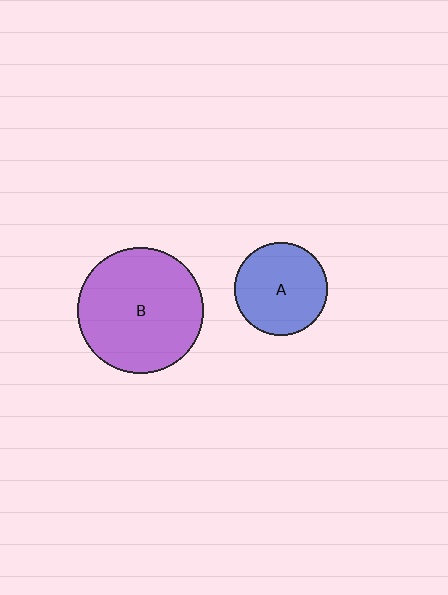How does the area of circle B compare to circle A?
Approximately 1.8 times.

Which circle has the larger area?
Circle B (purple).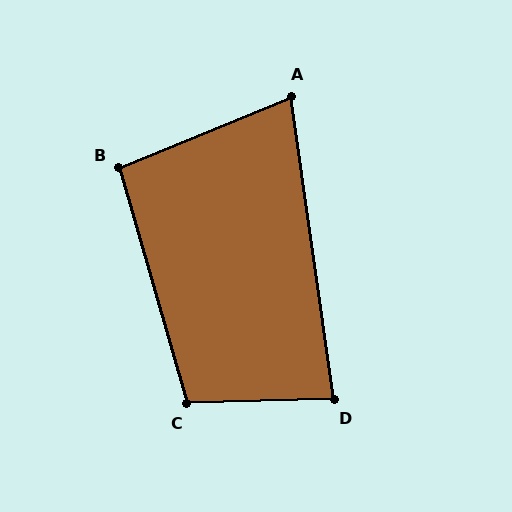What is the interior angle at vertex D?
Approximately 84 degrees (acute).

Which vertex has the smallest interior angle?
A, at approximately 76 degrees.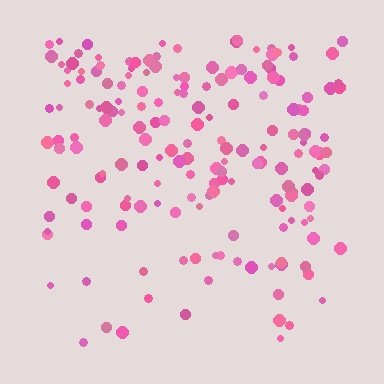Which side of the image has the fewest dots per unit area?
The bottom.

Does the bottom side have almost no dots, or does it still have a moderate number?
Still a moderate number, just noticeably fewer than the top.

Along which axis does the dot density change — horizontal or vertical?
Vertical.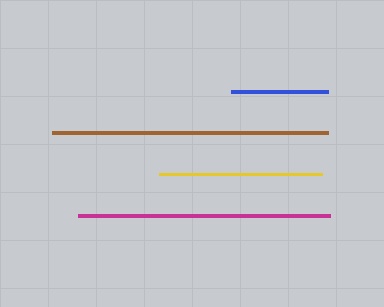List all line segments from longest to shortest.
From longest to shortest: brown, magenta, yellow, blue.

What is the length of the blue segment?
The blue segment is approximately 98 pixels long.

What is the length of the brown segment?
The brown segment is approximately 275 pixels long.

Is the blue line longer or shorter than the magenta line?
The magenta line is longer than the blue line.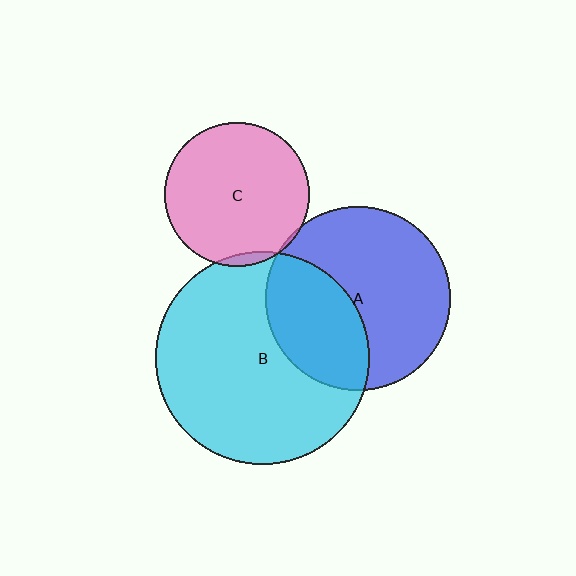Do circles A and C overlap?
Yes.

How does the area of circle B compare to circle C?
Approximately 2.2 times.